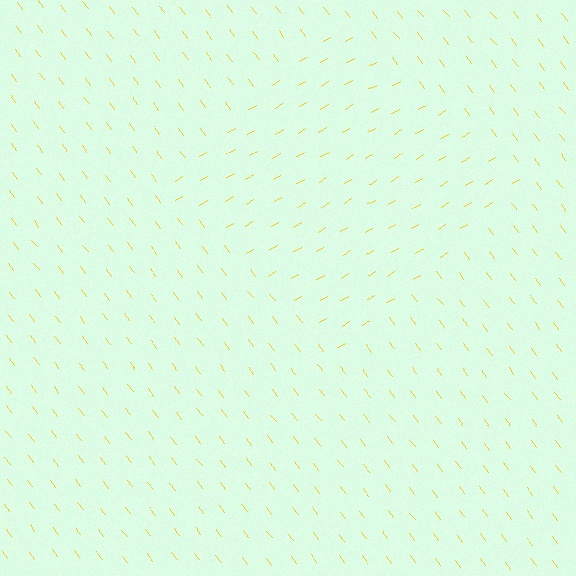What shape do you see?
I see a diamond.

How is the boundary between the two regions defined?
The boundary is defined purely by a change in line orientation (approximately 84 degrees difference). All lines are the same color and thickness.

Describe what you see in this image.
The image is filled with small yellow line segments. A diamond region in the image has lines oriented differently from the surrounding lines, creating a visible texture boundary.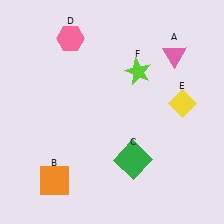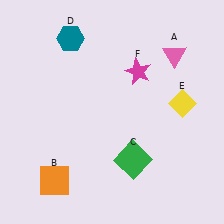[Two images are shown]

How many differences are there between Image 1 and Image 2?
There are 2 differences between the two images.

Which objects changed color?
D changed from pink to teal. F changed from lime to magenta.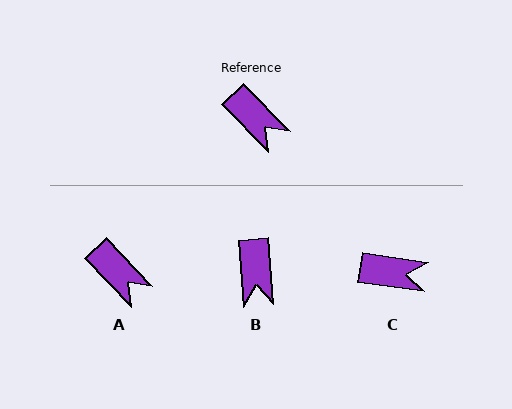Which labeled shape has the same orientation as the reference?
A.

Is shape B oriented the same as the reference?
No, it is off by about 40 degrees.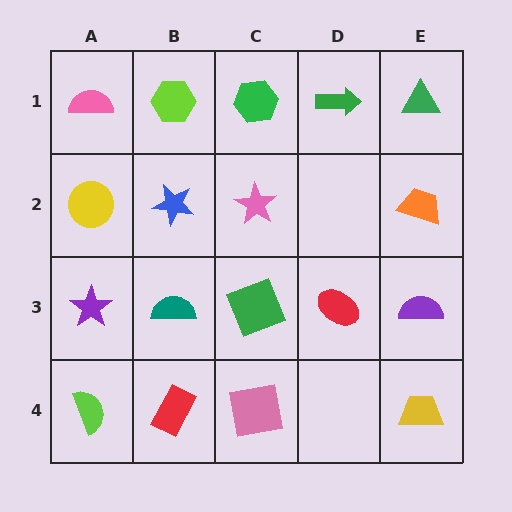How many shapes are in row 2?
4 shapes.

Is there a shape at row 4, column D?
No, that cell is empty.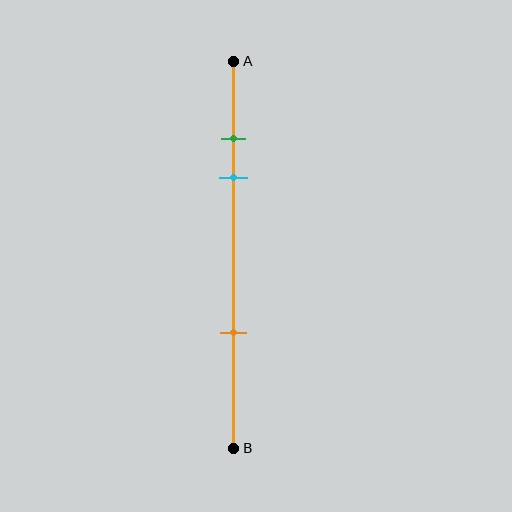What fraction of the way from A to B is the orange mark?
The orange mark is approximately 70% (0.7) of the way from A to B.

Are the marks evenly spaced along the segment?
No, the marks are not evenly spaced.